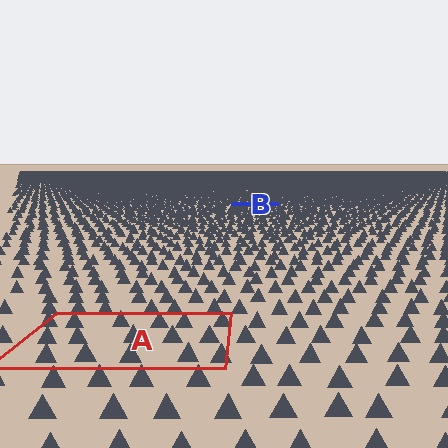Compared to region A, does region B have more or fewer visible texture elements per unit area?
Region B has more texture elements per unit area — they are packed more densely because it is farther away.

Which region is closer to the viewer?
Region A is closer. The texture elements there are larger and more spread out.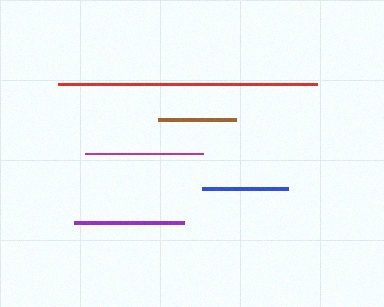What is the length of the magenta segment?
The magenta segment is approximately 117 pixels long.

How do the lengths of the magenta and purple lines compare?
The magenta and purple lines are approximately the same length.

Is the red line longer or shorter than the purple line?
The red line is longer than the purple line.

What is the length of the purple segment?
The purple segment is approximately 110 pixels long.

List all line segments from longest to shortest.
From longest to shortest: red, magenta, purple, blue, brown.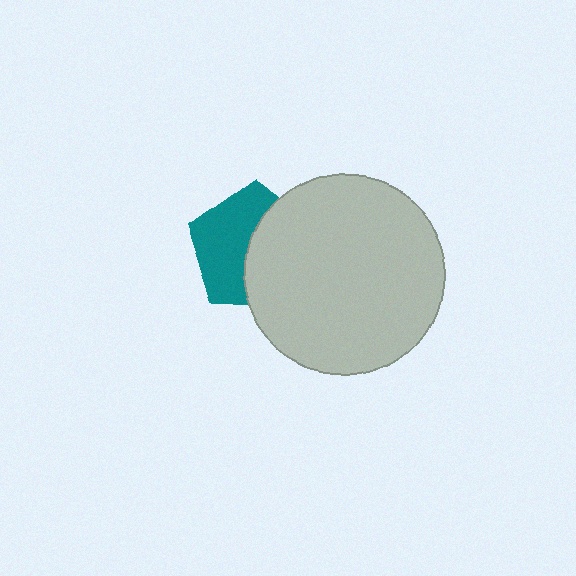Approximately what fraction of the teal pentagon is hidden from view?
Roughly 49% of the teal pentagon is hidden behind the light gray circle.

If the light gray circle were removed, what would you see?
You would see the complete teal pentagon.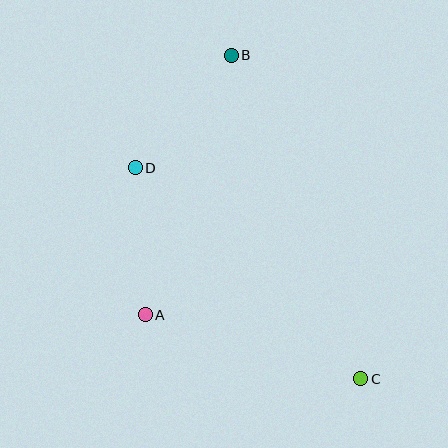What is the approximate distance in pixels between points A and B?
The distance between A and B is approximately 273 pixels.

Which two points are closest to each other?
Points A and D are closest to each other.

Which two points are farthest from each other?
Points B and C are farthest from each other.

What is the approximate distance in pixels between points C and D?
The distance between C and D is approximately 309 pixels.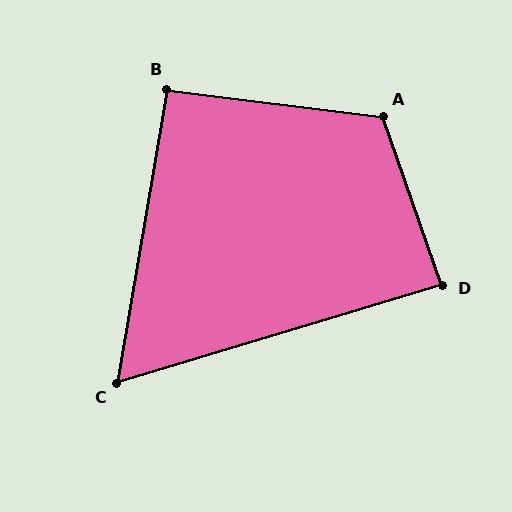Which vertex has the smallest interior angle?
C, at approximately 64 degrees.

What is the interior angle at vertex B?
Approximately 93 degrees (approximately right).